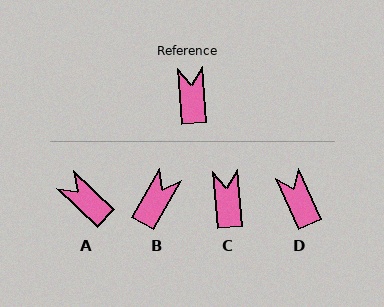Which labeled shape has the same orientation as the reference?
C.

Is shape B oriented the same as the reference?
No, it is off by about 34 degrees.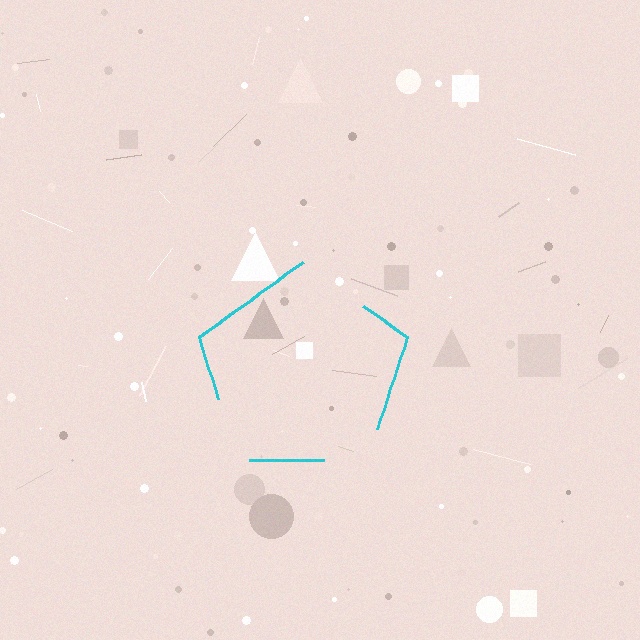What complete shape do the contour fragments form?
The contour fragments form a pentagon.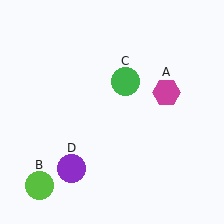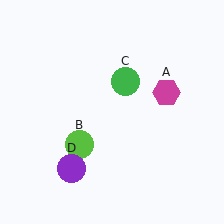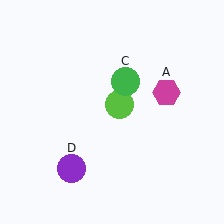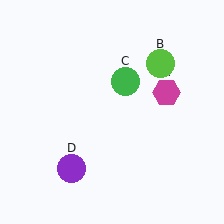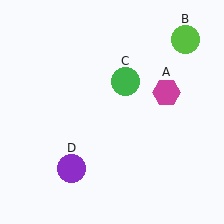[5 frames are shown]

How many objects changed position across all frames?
1 object changed position: lime circle (object B).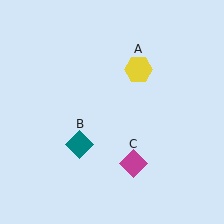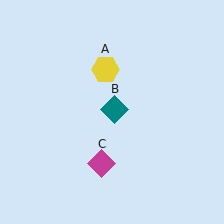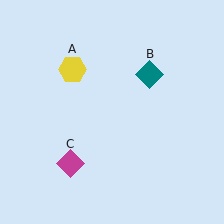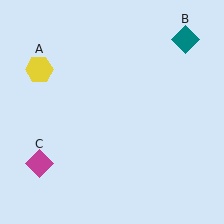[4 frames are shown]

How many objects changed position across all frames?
3 objects changed position: yellow hexagon (object A), teal diamond (object B), magenta diamond (object C).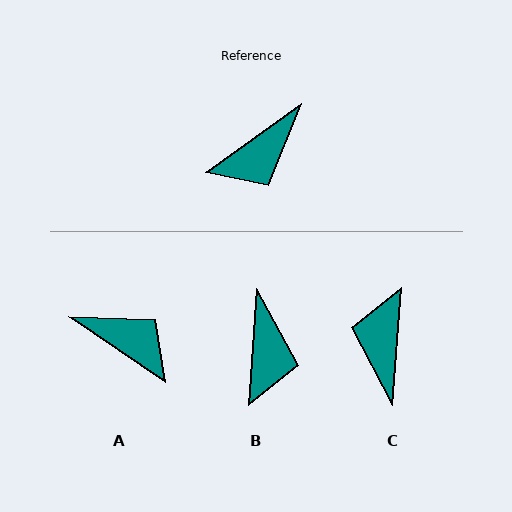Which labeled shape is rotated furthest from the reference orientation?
C, about 130 degrees away.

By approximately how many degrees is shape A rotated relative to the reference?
Approximately 111 degrees counter-clockwise.